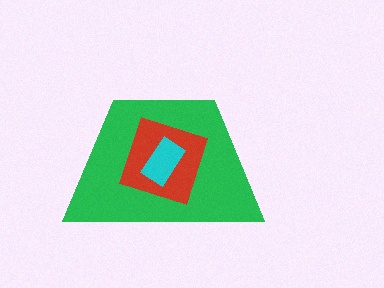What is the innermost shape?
The cyan rectangle.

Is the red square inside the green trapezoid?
Yes.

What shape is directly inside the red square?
The cyan rectangle.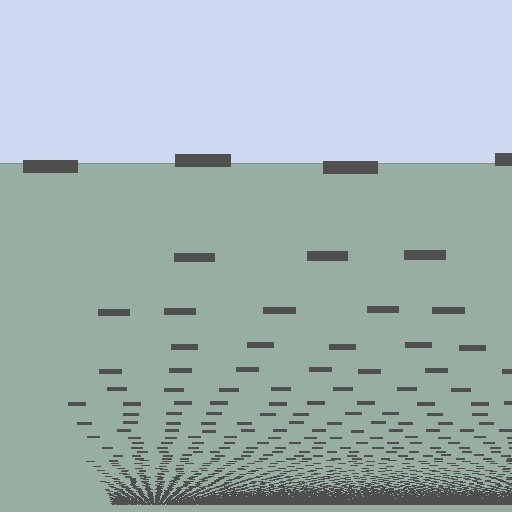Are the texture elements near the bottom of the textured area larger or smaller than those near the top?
Smaller. The gradient is inverted — elements near the bottom are smaller and denser.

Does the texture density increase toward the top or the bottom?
Density increases toward the bottom.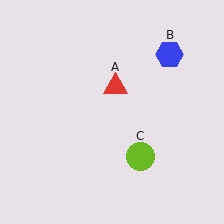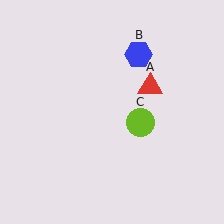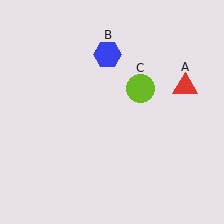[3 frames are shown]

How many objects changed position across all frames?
3 objects changed position: red triangle (object A), blue hexagon (object B), lime circle (object C).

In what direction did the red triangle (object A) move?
The red triangle (object A) moved right.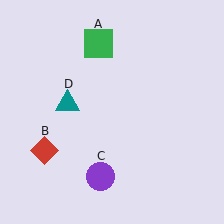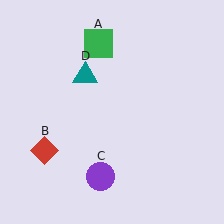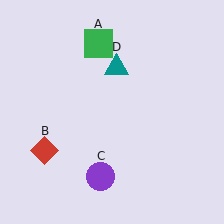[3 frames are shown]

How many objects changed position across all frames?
1 object changed position: teal triangle (object D).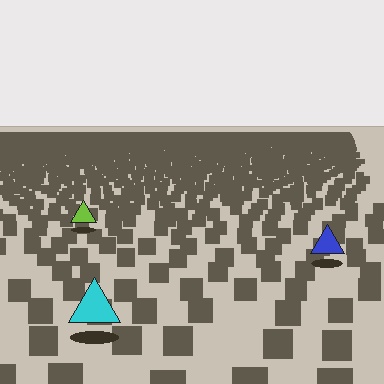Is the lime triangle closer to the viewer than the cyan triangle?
No. The cyan triangle is closer — you can tell from the texture gradient: the ground texture is coarser near it.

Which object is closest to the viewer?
The cyan triangle is closest. The texture marks near it are larger and more spread out.